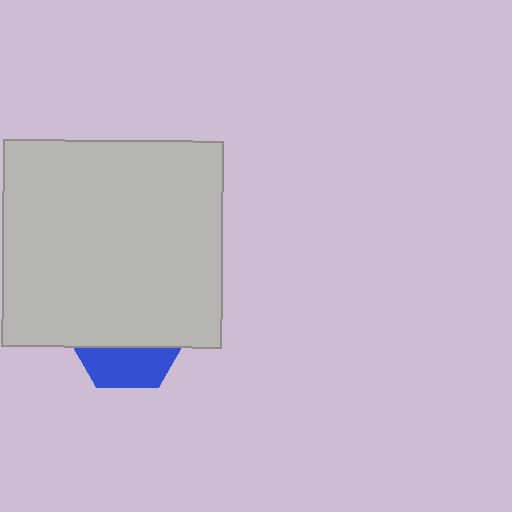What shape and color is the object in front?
The object in front is a light gray rectangle.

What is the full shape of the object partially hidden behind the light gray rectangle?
The partially hidden object is a blue hexagon.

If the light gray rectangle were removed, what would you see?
You would see the complete blue hexagon.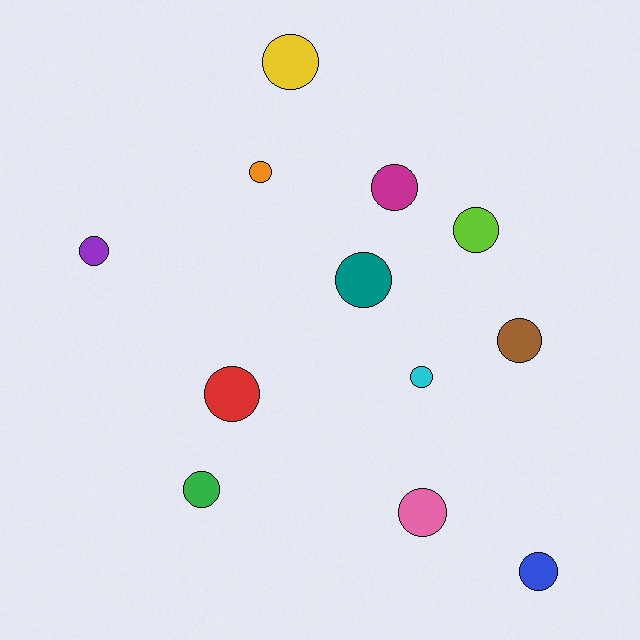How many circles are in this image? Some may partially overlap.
There are 12 circles.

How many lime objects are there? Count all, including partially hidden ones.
There is 1 lime object.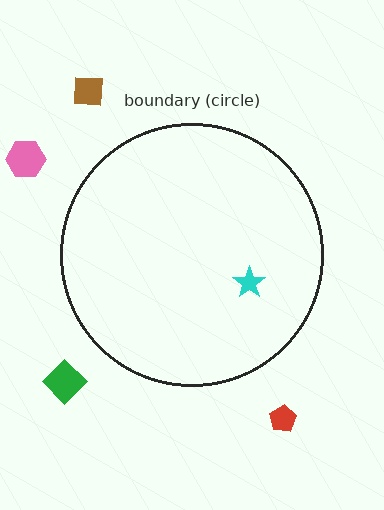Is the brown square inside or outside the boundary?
Outside.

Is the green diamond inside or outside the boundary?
Outside.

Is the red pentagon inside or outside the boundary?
Outside.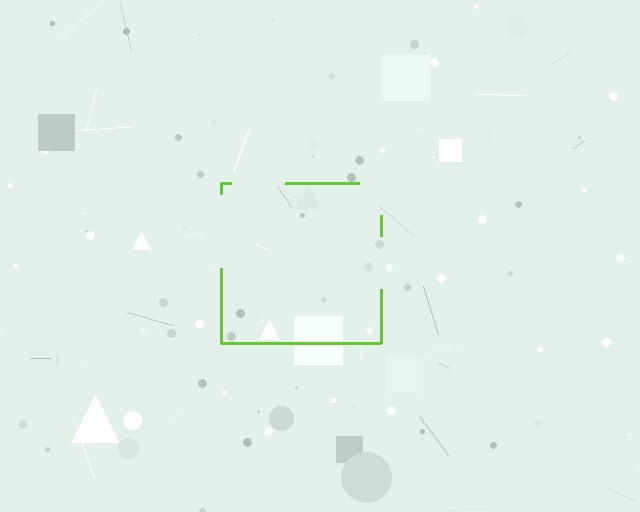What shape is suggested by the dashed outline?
The dashed outline suggests a square.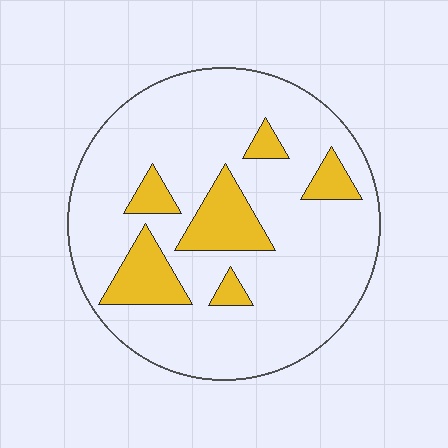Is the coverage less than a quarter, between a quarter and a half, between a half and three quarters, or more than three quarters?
Less than a quarter.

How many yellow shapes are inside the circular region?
6.